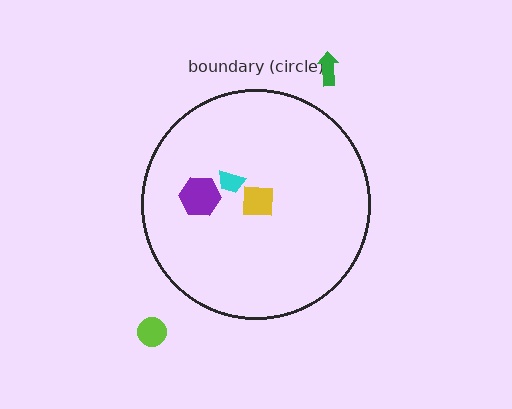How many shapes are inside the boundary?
3 inside, 2 outside.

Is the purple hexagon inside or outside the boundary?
Inside.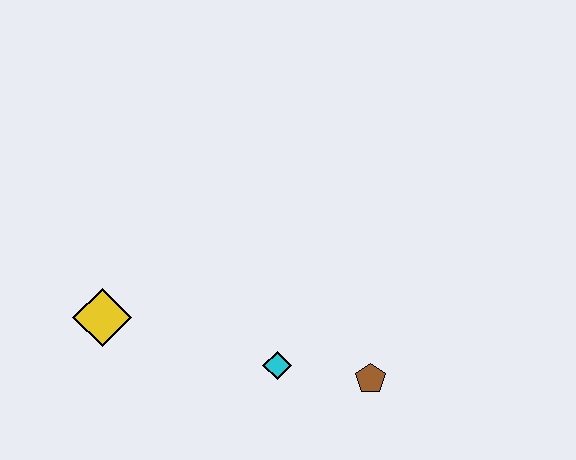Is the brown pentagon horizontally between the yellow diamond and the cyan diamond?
No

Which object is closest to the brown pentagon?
The cyan diamond is closest to the brown pentagon.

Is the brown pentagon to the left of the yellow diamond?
No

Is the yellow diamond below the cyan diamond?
No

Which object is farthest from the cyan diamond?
The yellow diamond is farthest from the cyan diamond.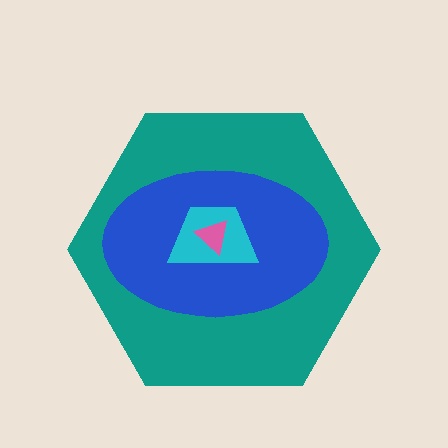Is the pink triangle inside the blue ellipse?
Yes.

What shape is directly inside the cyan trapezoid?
The pink triangle.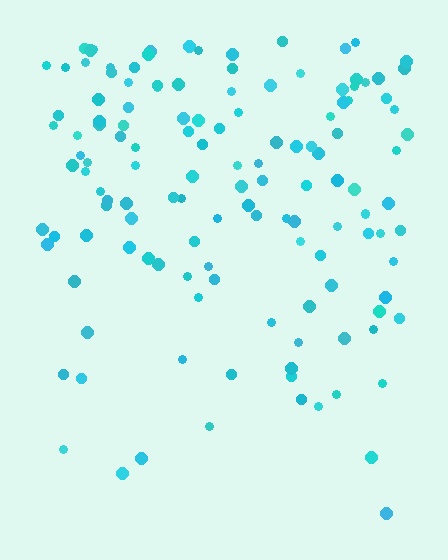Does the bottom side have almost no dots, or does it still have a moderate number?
Still a moderate number, just noticeably fewer than the top.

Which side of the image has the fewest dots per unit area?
The bottom.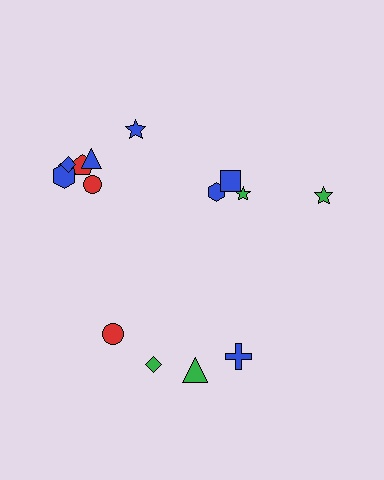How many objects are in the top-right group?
There are 4 objects.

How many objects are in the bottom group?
There are 4 objects.